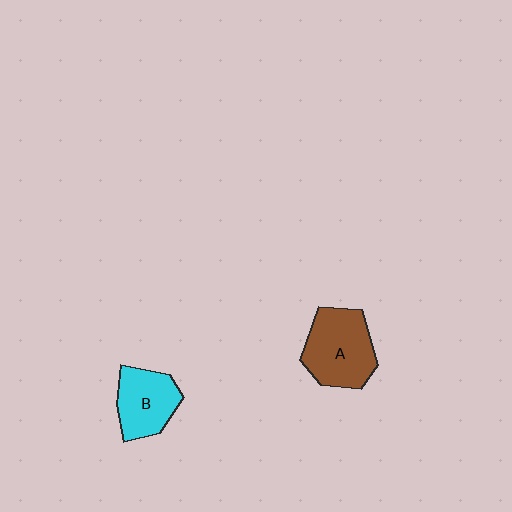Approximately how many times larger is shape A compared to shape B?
Approximately 1.3 times.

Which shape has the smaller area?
Shape B (cyan).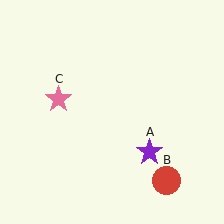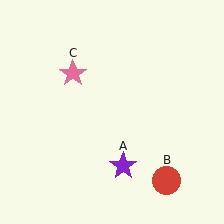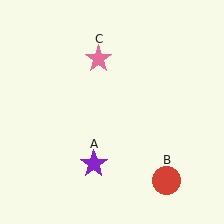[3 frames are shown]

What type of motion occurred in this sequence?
The purple star (object A), pink star (object C) rotated clockwise around the center of the scene.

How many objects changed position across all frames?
2 objects changed position: purple star (object A), pink star (object C).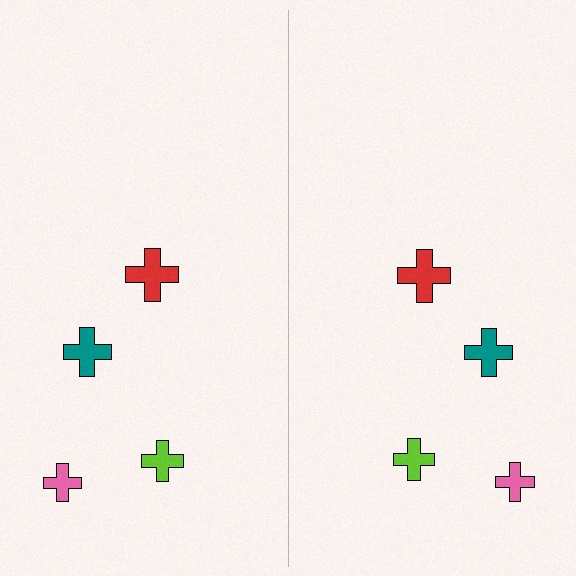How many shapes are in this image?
There are 8 shapes in this image.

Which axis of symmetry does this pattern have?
The pattern has a vertical axis of symmetry running through the center of the image.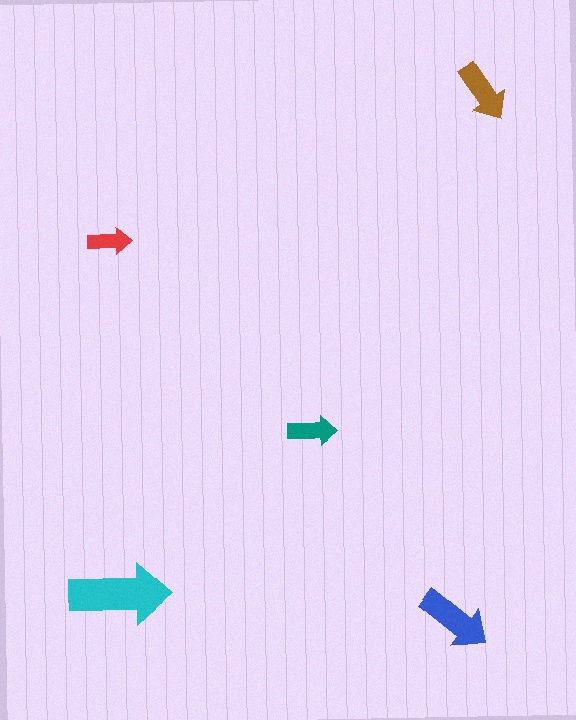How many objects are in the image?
There are 5 objects in the image.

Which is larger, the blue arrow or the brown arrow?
The blue one.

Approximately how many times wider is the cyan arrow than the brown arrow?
About 1.5 times wider.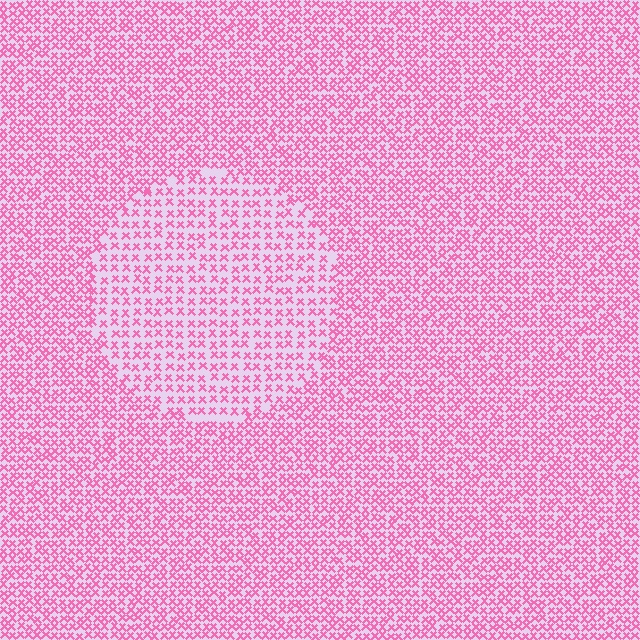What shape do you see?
I see a circle.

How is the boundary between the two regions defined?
The boundary is defined by a change in element density (approximately 1.7x ratio). All elements are the same color, size, and shape.